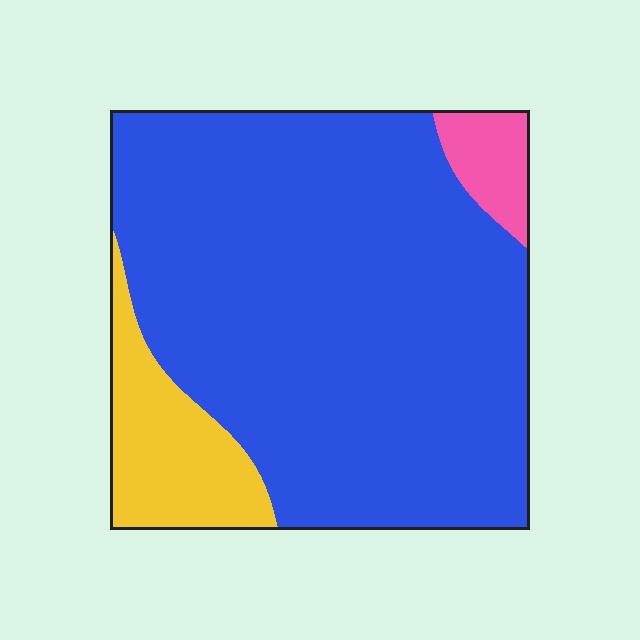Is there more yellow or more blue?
Blue.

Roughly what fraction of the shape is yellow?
Yellow covers around 15% of the shape.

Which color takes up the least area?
Pink, at roughly 5%.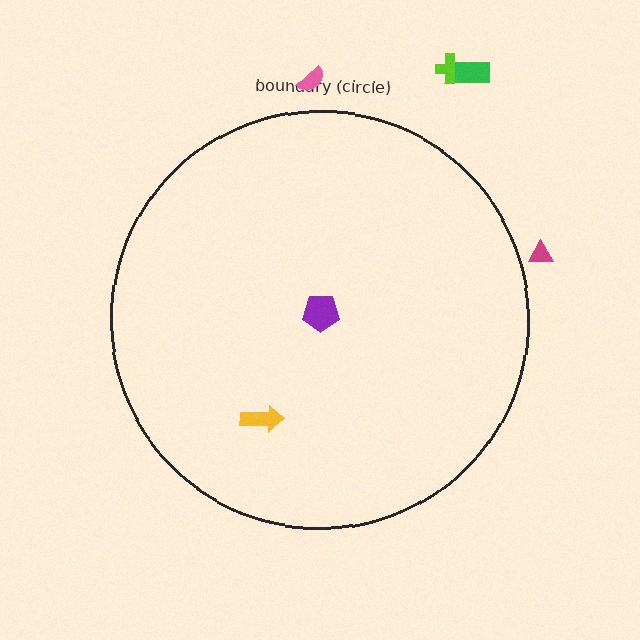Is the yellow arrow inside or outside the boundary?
Inside.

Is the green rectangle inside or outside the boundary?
Outside.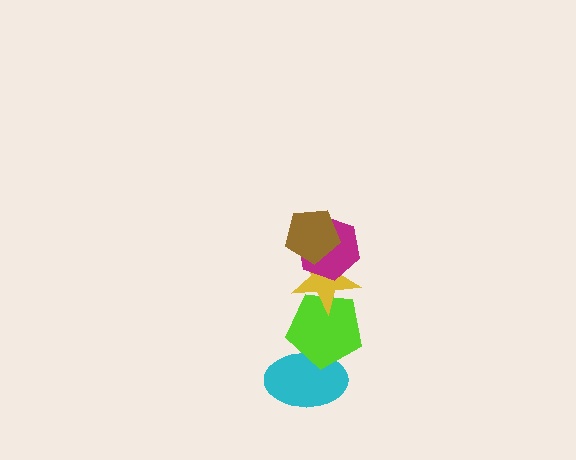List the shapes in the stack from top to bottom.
From top to bottom: the brown pentagon, the magenta hexagon, the yellow star, the lime pentagon, the cyan ellipse.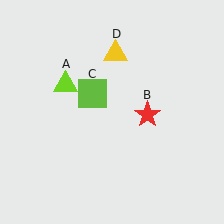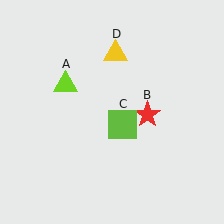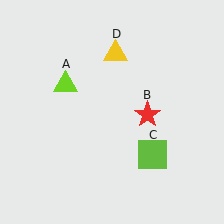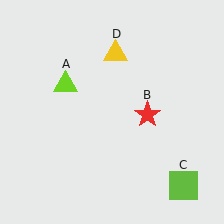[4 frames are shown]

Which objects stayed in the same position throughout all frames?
Lime triangle (object A) and red star (object B) and yellow triangle (object D) remained stationary.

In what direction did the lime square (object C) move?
The lime square (object C) moved down and to the right.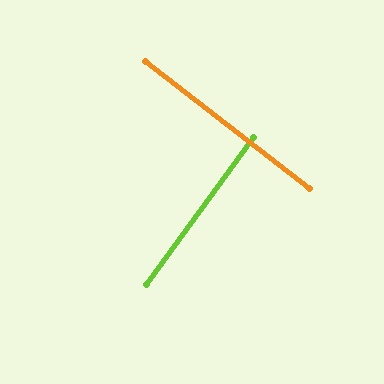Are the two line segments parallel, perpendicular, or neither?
Perpendicular — they meet at approximately 88°.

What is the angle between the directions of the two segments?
Approximately 88 degrees.